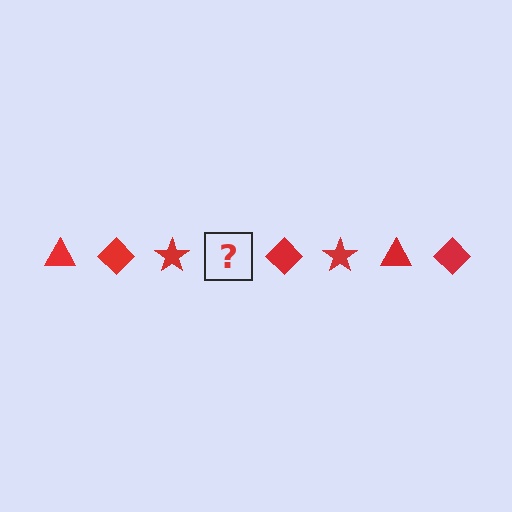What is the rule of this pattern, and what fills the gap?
The rule is that the pattern cycles through triangle, diamond, star shapes in red. The gap should be filled with a red triangle.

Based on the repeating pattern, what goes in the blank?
The blank should be a red triangle.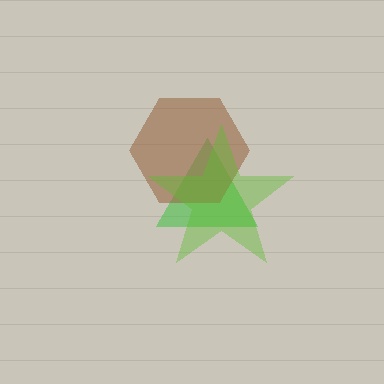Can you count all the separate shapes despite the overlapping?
Yes, there are 3 separate shapes.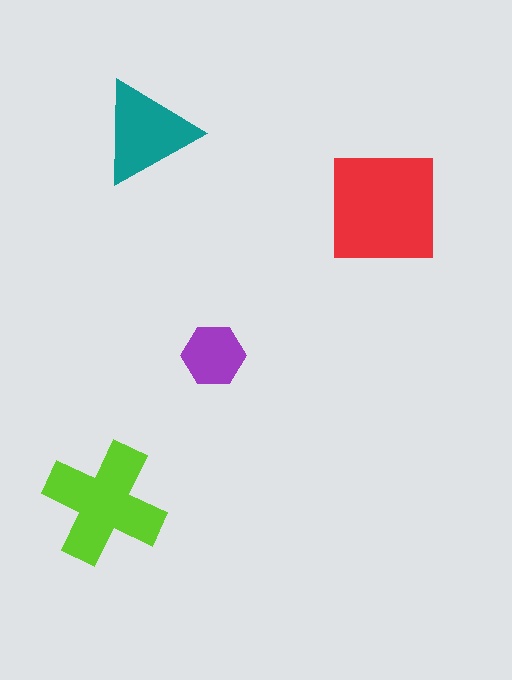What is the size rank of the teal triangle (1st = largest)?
3rd.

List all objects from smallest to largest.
The purple hexagon, the teal triangle, the lime cross, the red square.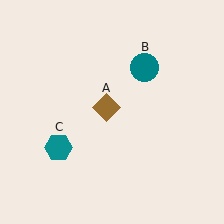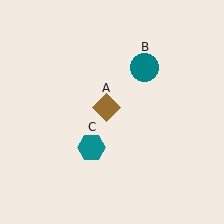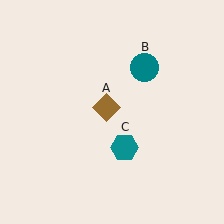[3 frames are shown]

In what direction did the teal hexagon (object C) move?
The teal hexagon (object C) moved right.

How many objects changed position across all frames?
1 object changed position: teal hexagon (object C).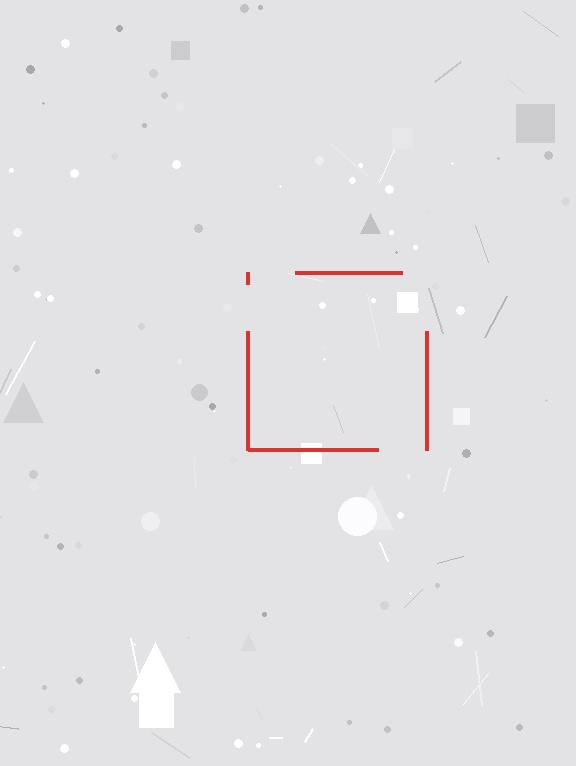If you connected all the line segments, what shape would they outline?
They would outline a square.